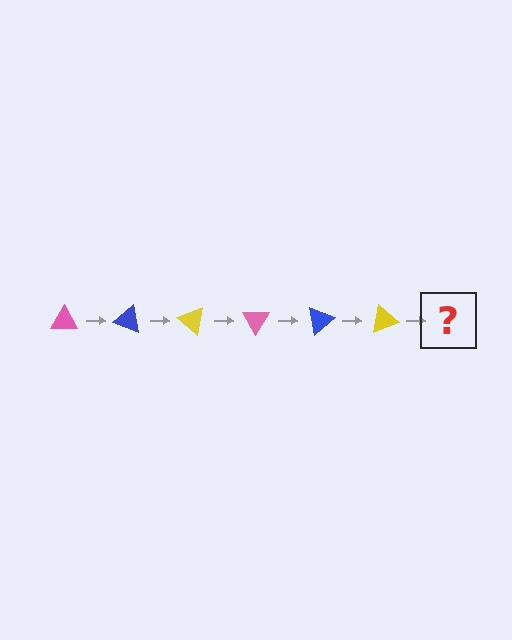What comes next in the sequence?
The next element should be a pink triangle, rotated 120 degrees from the start.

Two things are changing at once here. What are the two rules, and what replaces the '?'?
The two rules are that it rotates 20 degrees each step and the color cycles through pink, blue, and yellow. The '?' should be a pink triangle, rotated 120 degrees from the start.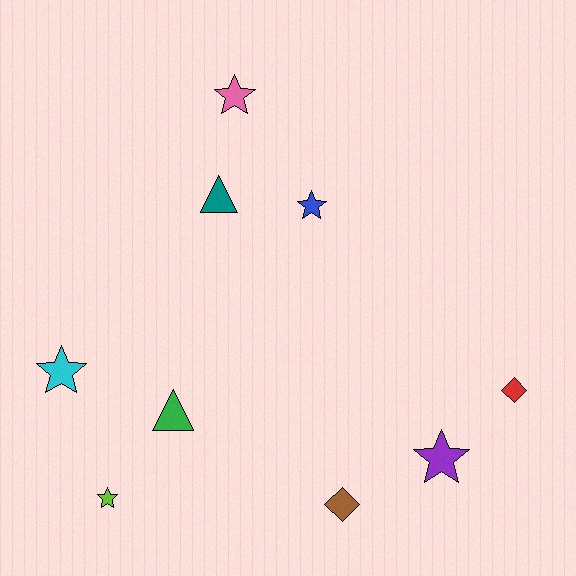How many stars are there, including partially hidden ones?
There are 5 stars.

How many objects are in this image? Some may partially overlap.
There are 9 objects.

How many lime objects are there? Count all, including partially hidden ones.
There is 1 lime object.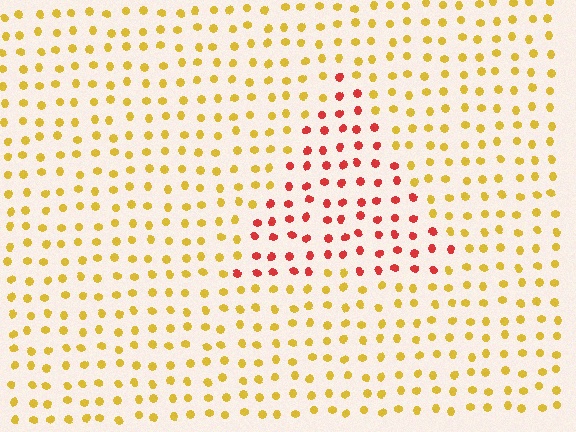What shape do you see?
I see a triangle.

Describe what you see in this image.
The image is filled with small yellow elements in a uniform arrangement. A triangle-shaped region is visible where the elements are tinted to a slightly different hue, forming a subtle color boundary.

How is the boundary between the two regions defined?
The boundary is defined purely by a slight shift in hue (about 51 degrees). Spacing, size, and orientation are identical on both sides.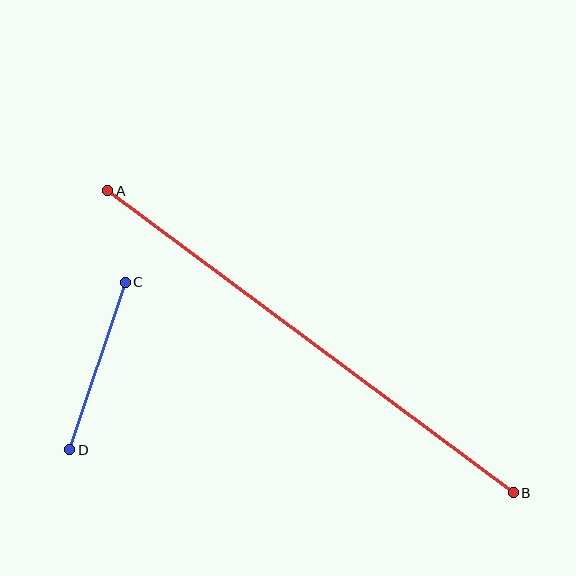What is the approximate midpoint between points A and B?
The midpoint is at approximately (311, 342) pixels.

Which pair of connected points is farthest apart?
Points A and B are farthest apart.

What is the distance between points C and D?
The distance is approximately 176 pixels.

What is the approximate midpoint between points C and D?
The midpoint is at approximately (97, 366) pixels.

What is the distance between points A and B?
The distance is approximately 506 pixels.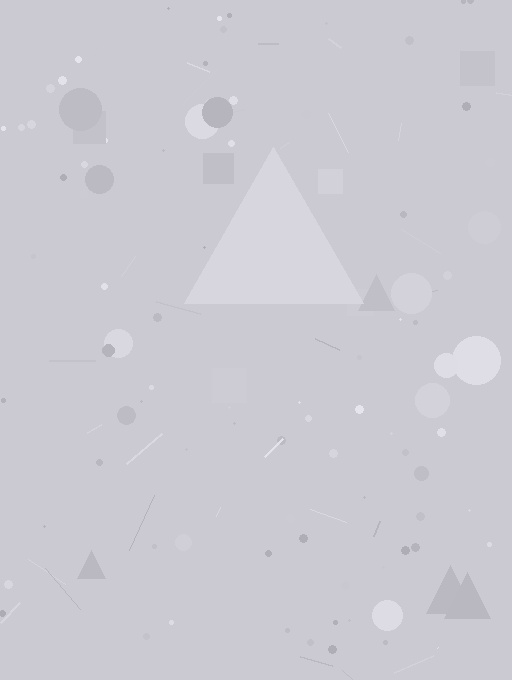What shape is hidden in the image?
A triangle is hidden in the image.